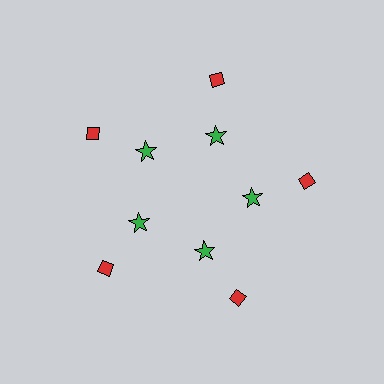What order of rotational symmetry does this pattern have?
This pattern has 5-fold rotational symmetry.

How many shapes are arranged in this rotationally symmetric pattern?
There are 10 shapes, arranged in 5 groups of 2.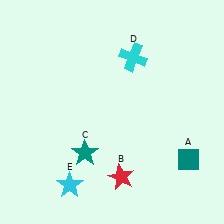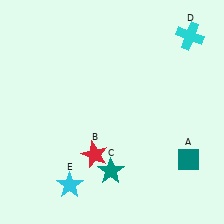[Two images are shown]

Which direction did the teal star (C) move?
The teal star (C) moved right.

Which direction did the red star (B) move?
The red star (B) moved left.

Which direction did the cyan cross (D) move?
The cyan cross (D) moved right.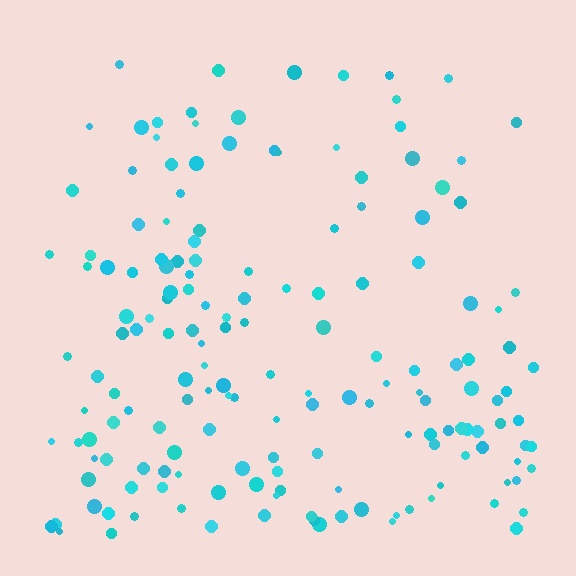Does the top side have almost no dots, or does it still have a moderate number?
Still a moderate number, just noticeably fewer than the bottom.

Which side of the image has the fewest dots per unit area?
The top.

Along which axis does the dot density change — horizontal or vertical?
Vertical.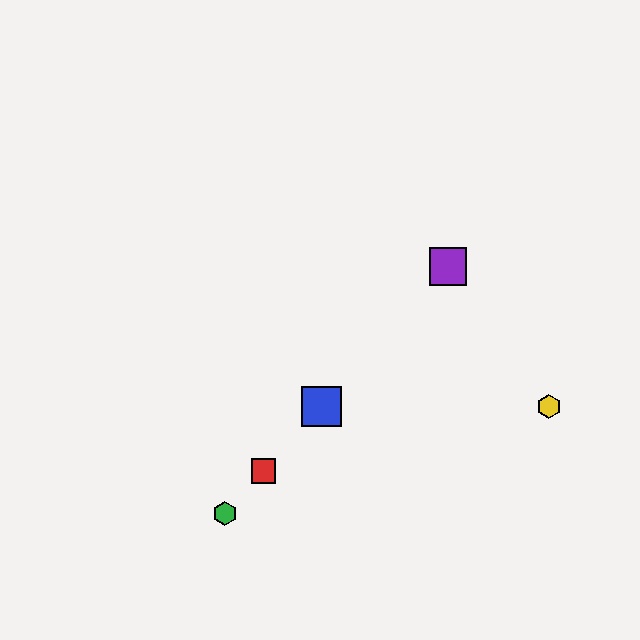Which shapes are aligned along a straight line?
The red square, the blue square, the green hexagon, the purple square are aligned along a straight line.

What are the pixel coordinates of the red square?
The red square is at (264, 471).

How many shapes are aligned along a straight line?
4 shapes (the red square, the blue square, the green hexagon, the purple square) are aligned along a straight line.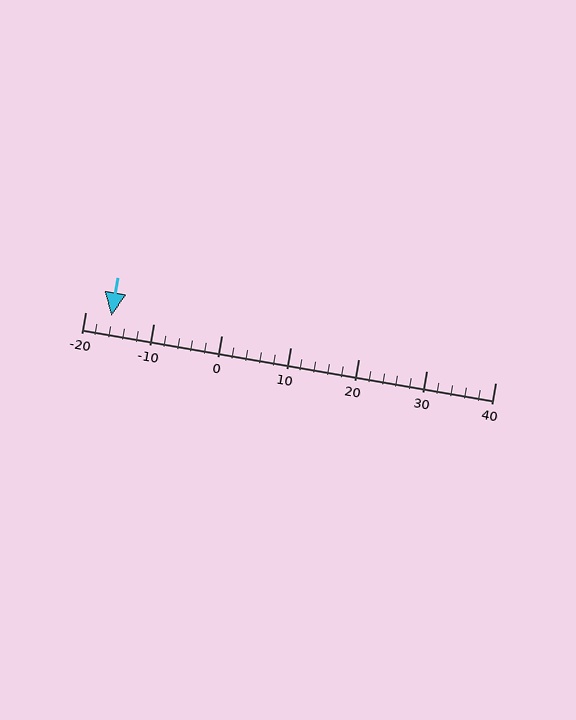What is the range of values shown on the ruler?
The ruler shows values from -20 to 40.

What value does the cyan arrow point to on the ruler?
The cyan arrow points to approximately -16.